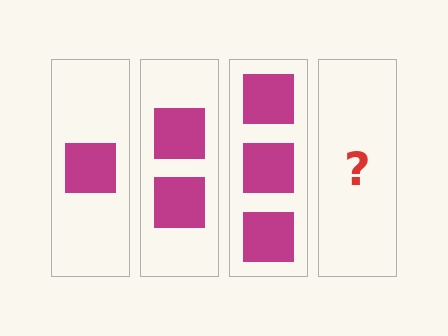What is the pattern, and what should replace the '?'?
The pattern is that each step adds one more square. The '?' should be 4 squares.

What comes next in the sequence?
The next element should be 4 squares.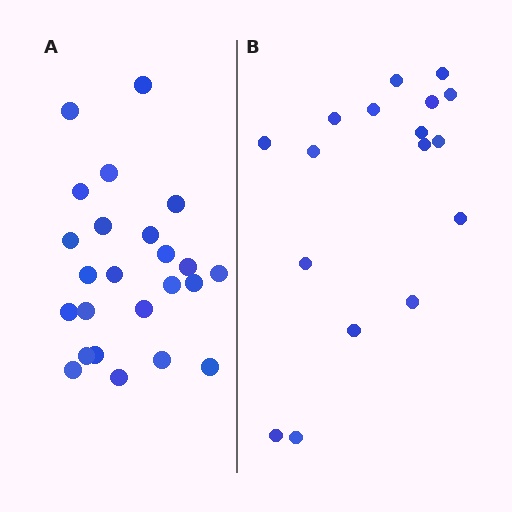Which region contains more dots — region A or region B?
Region A (the left region) has more dots.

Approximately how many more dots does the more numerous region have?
Region A has roughly 8 or so more dots than region B.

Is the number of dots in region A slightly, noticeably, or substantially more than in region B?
Region A has noticeably more, but not dramatically so. The ratio is roughly 1.4 to 1.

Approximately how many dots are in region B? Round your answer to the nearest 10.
About 20 dots. (The exact count is 17, which rounds to 20.)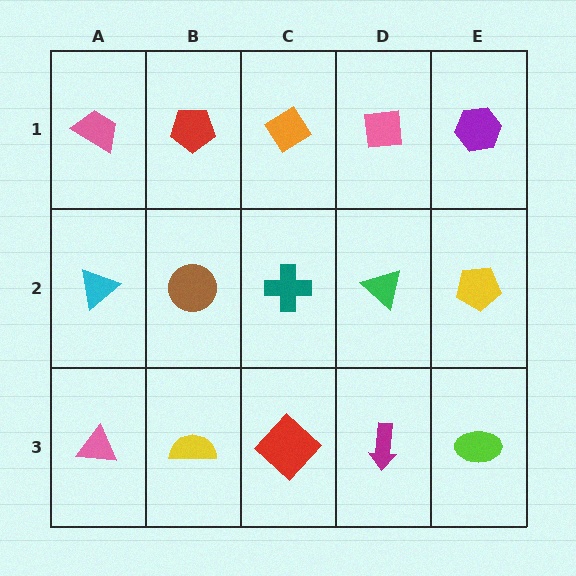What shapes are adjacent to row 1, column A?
A cyan triangle (row 2, column A), a red pentagon (row 1, column B).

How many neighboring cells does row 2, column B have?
4.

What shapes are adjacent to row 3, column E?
A yellow pentagon (row 2, column E), a magenta arrow (row 3, column D).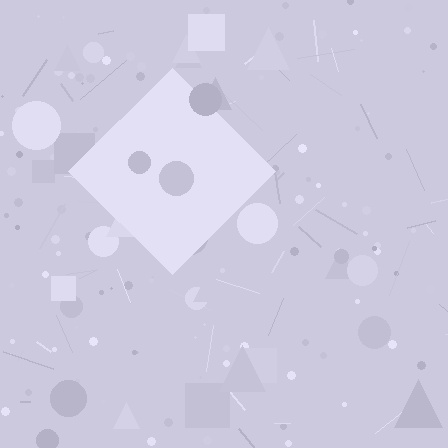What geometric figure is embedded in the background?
A diamond is embedded in the background.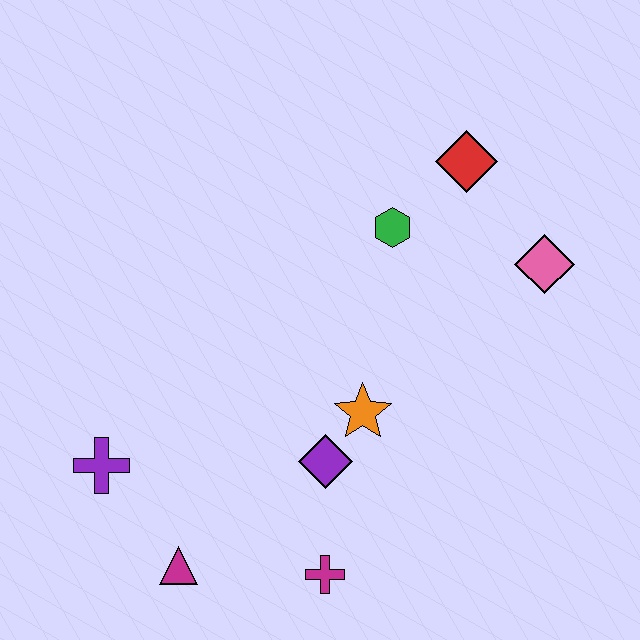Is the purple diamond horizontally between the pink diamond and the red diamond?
No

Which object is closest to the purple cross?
The magenta triangle is closest to the purple cross.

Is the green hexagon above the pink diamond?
Yes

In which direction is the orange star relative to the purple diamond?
The orange star is above the purple diamond.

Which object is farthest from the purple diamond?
The red diamond is farthest from the purple diamond.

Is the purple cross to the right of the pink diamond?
No